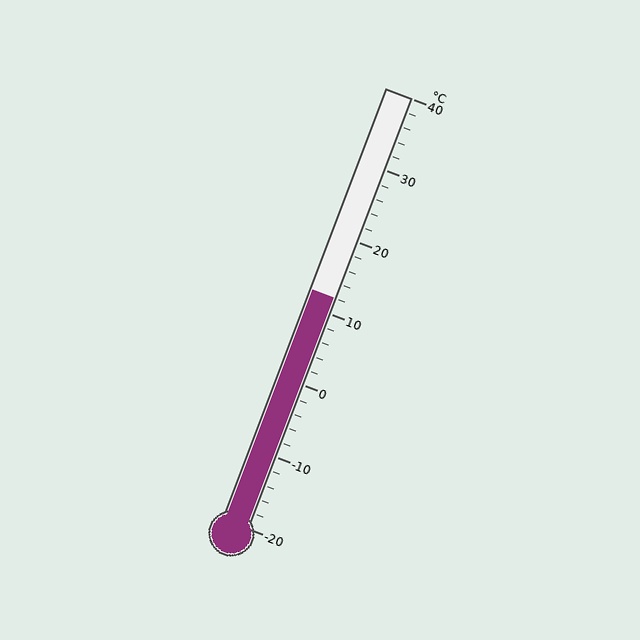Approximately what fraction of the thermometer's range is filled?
The thermometer is filled to approximately 55% of its range.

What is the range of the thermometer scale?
The thermometer scale ranges from -20°C to 40°C.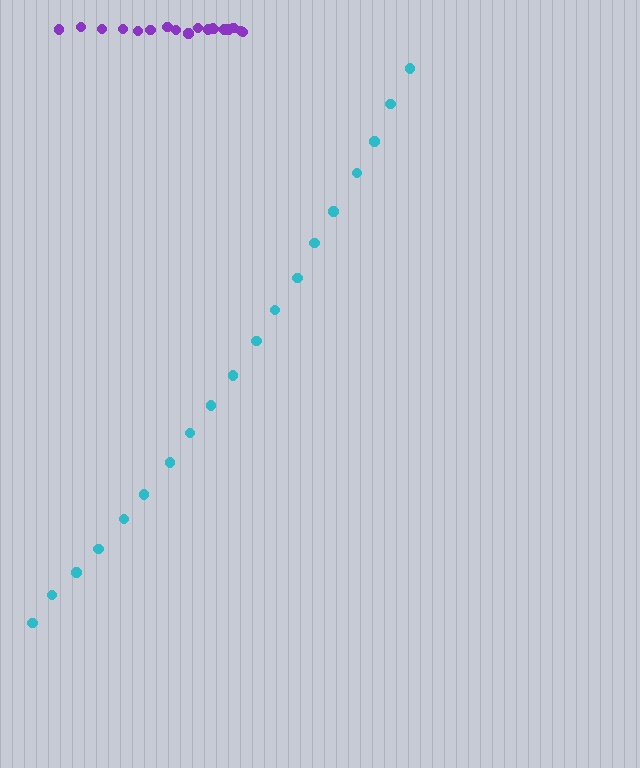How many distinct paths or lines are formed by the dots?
There are 2 distinct paths.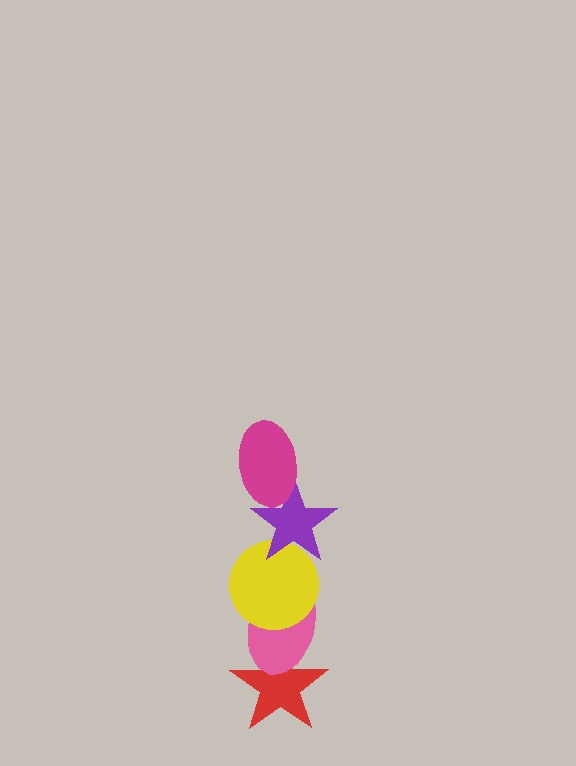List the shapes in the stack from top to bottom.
From top to bottom: the magenta ellipse, the purple star, the yellow circle, the pink ellipse, the red star.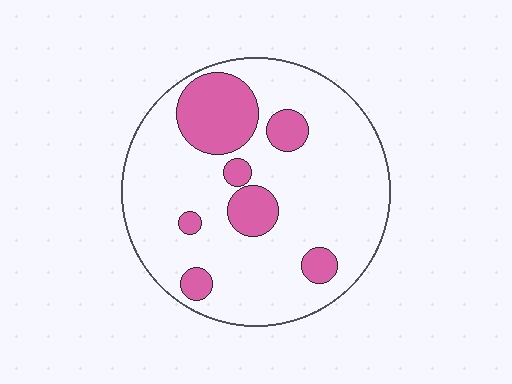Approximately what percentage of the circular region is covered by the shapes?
Approximately 20%.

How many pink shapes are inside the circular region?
7.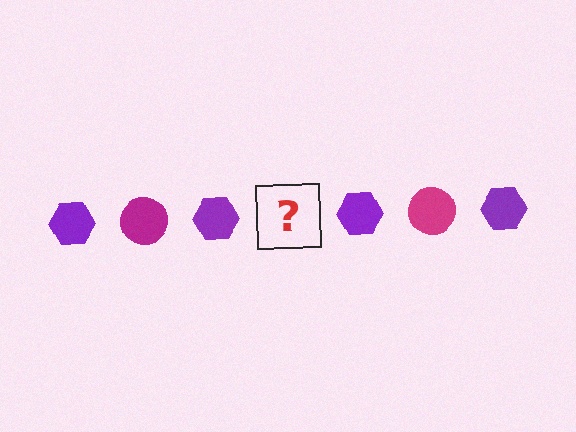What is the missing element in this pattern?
The missing element is a magenta circle.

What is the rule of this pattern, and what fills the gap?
The rule is that the pattern alternates between purple hexagon and magenta circle. The gap should be filled with a magenta circle.